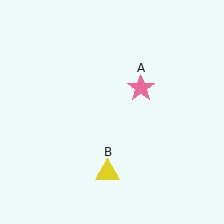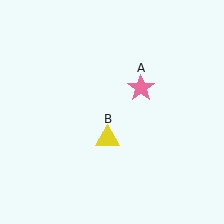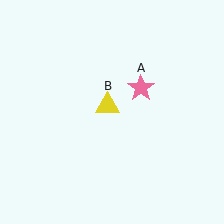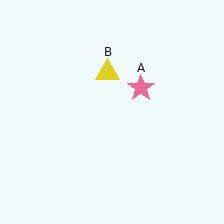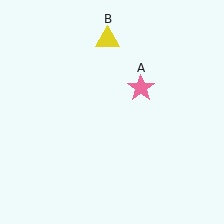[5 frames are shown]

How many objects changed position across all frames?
1 object changed position: yellow triangle (object B).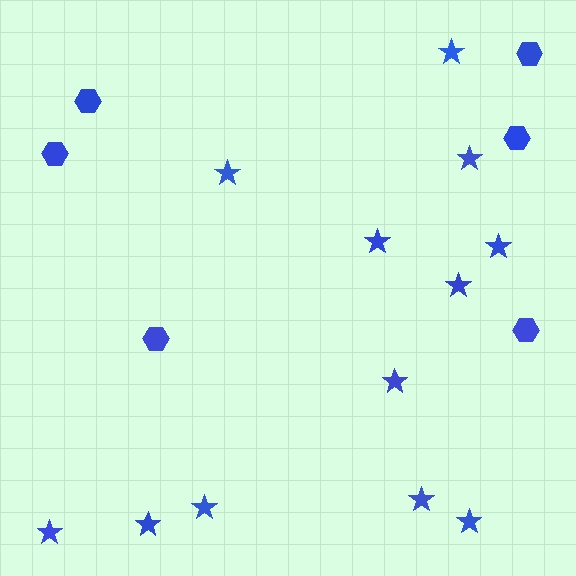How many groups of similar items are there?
There are 2 groups: one group of stars (12) and one group of hexagons (6).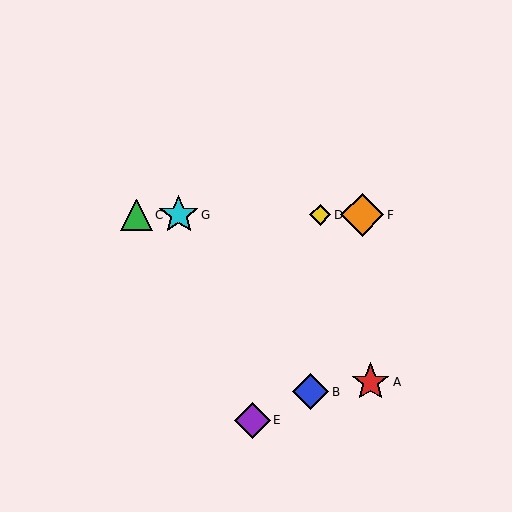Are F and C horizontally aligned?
Yes, both are at y≈215.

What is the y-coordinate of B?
Object B is at y≈392.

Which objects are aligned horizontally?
Objects C, D, F, G are aligned horizontally.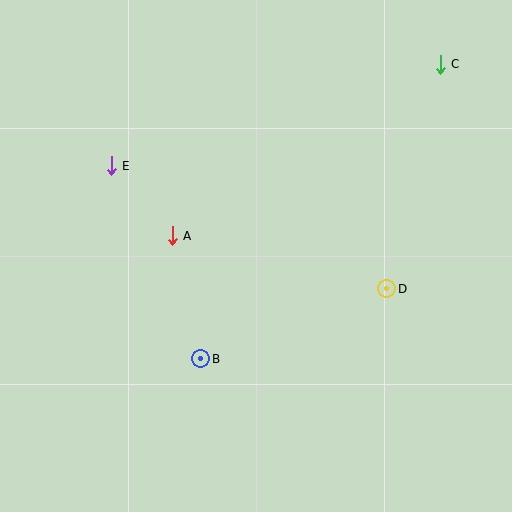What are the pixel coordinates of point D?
Point D is at (387, 289).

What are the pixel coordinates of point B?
Point B is at (201, 359).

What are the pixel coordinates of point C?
Point C is at (440, 64).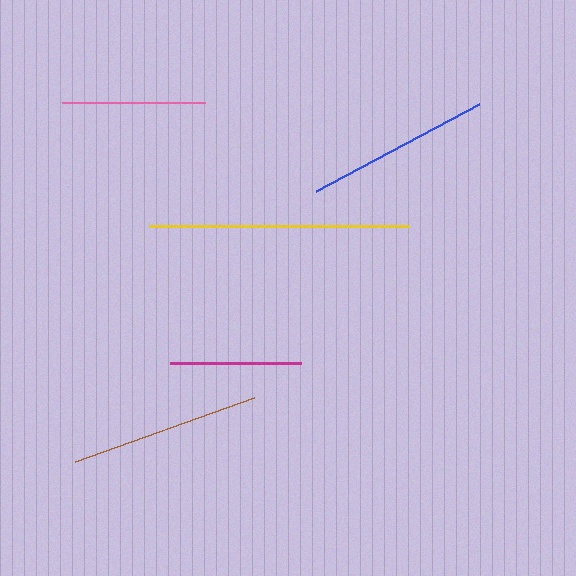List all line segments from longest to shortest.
From longest to shortest: yellow, brown, blue, pink, magenta.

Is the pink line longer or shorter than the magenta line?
The pink line is longer than the magenta line.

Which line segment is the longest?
The yellow line is the longest at approximately 260 pixels.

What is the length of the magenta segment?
The magenta segment is approximately 131 pixels long.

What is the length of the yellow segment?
The yellow segment is approximately 260 pixels long.